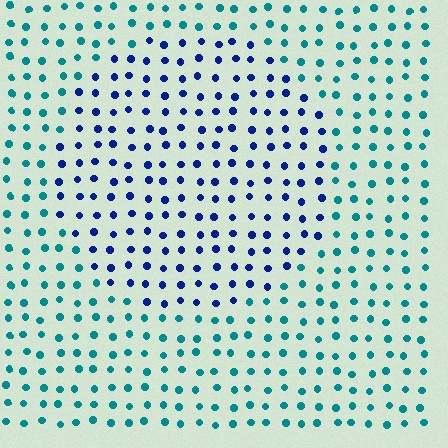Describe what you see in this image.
The image is filled with small teal elements in a uniform arrangement. A circle-shaped region is visible where the elements are tinted to a slightly different hue, forming a subtle color boundary.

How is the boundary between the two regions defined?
The boundary is defined purely by a slight shift in hue (about 46 degrees). Spacing, size, and orientation are identical on both sides.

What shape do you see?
I see a circle.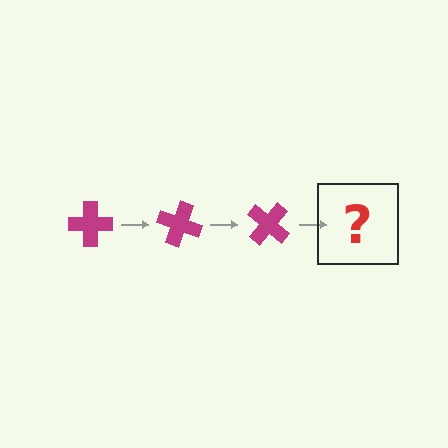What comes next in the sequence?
The next element should be a magenta cross rotated 60 degrees.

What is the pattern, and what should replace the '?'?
The pattern is that the cross rotates 20 degrees each step. The '?' should be a magenta cross rotated 60 degrees.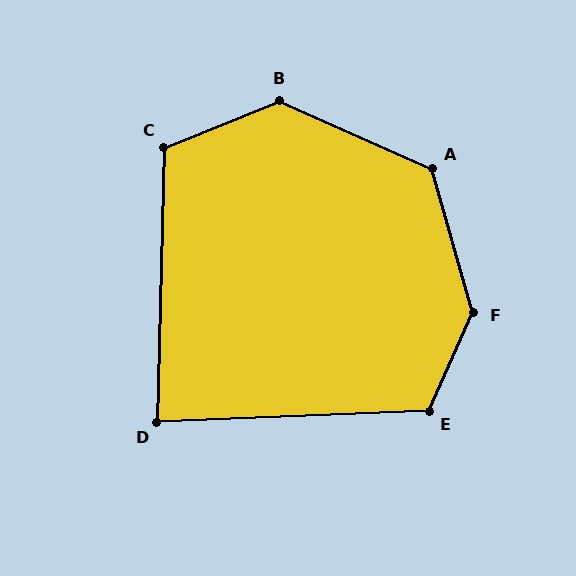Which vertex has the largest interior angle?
F, at approximately 140 degrees.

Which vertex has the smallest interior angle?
D, at approximately 86 degrees.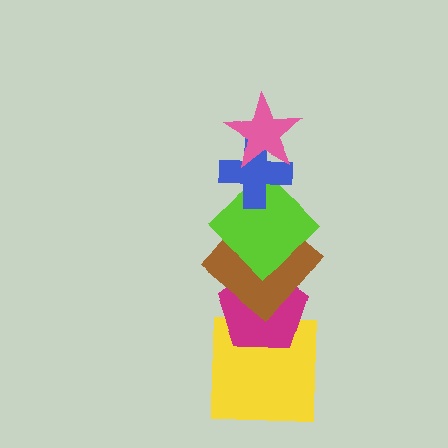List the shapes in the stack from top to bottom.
From top to bottom: the pink star, the blue cross, the lime diamond, the brown diamond, the magenta pentagon, the yellow square.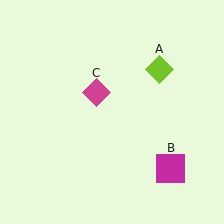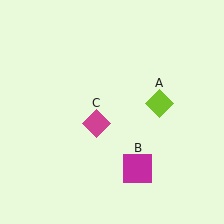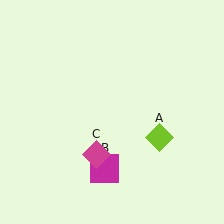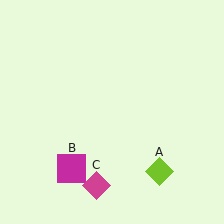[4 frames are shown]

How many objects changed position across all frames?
3 objects changed position: lime diamond (object A), magenta square (object B), magenta diamond (object C).